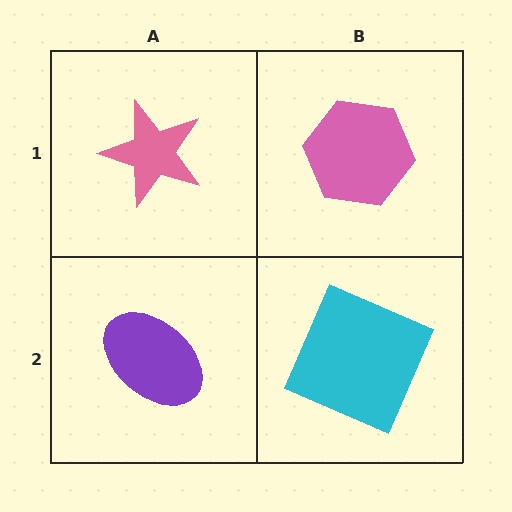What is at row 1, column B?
A pink hexagon.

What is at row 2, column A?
A purple ellipse.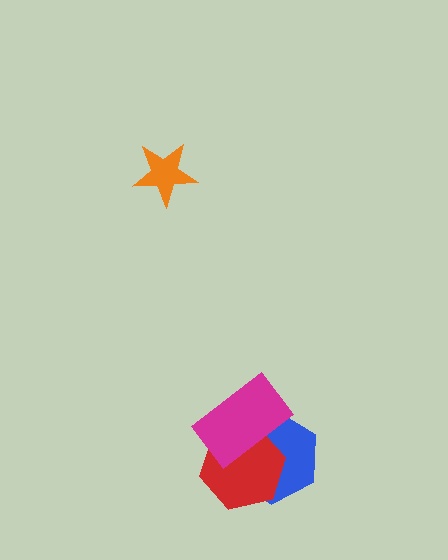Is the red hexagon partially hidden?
Yes, it is partially covered by another shape.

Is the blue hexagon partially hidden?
Yes, it is partially covered by another shape.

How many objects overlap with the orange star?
0 objects overlap with the orange star.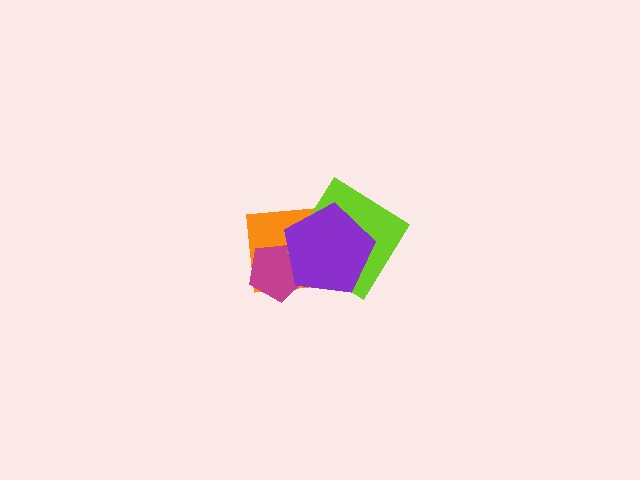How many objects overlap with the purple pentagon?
3 objects overlap with the purple pentagon.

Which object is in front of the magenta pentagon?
The purple pentagon is in front of the magenta pentagon.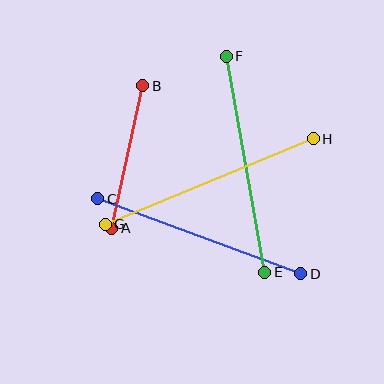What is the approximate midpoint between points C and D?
The midpoint is at approximately (199, 236) pixels.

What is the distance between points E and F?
The distance is approximately 220 pixels.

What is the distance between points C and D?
The distance is approximately 216 pixels.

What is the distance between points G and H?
The distance is approximately 225 pixels.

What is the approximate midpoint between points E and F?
The midpoint is at approximately (245, 164) pixels.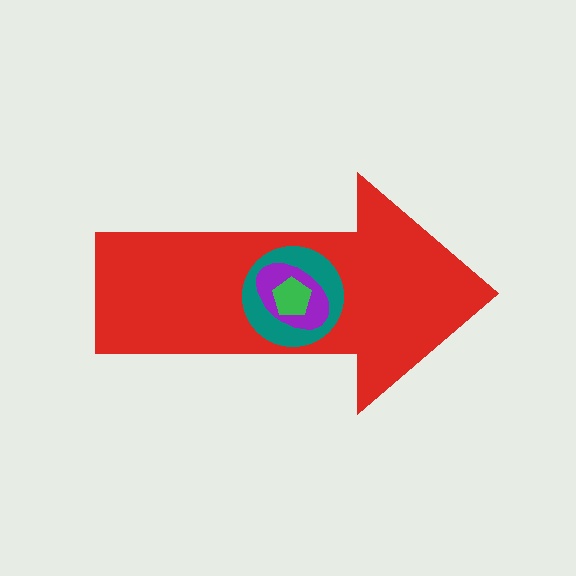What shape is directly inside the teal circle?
The purple ellipse.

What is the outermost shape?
The red arrow.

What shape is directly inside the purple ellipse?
The green pentagon.